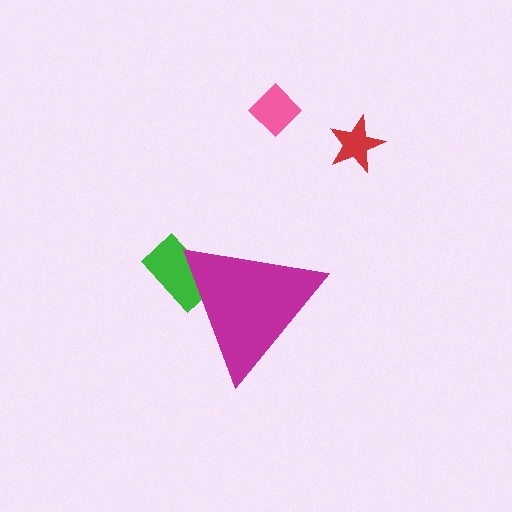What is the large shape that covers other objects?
A magenta triangle.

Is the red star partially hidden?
No, the red star is fully visible.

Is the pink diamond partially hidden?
No, the pink diamond is fully visible.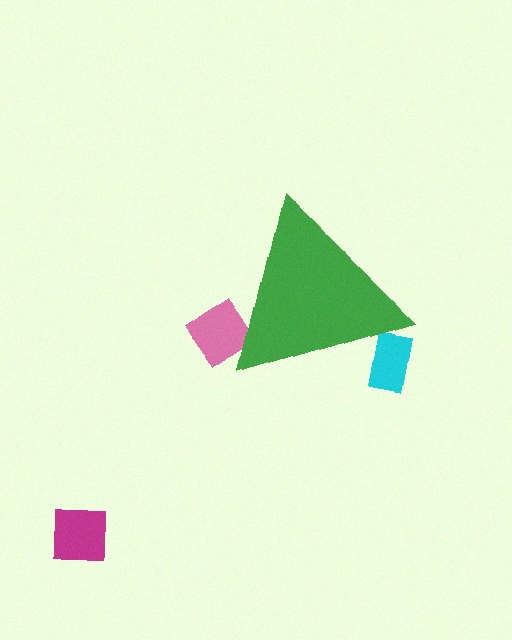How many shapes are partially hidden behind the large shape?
2 shapes are partially hidden.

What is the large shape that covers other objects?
A green triangle.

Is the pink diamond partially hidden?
Yes, the pink diamond is partially hidden behind the green triangle.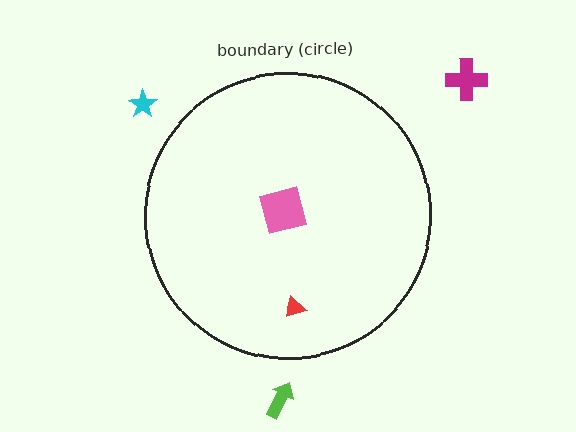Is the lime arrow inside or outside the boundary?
Outside.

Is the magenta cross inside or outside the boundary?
Outside.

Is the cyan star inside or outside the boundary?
Outside.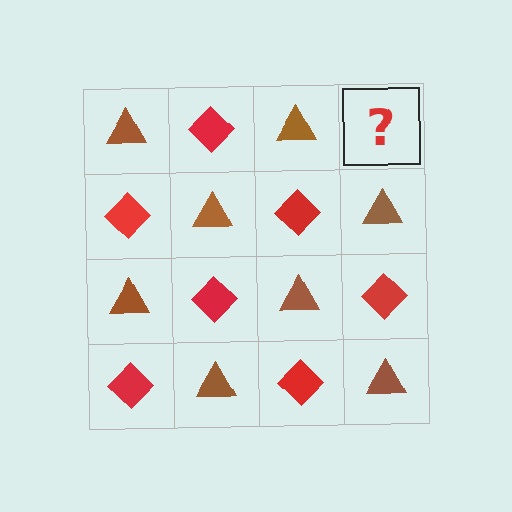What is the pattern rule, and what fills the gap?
The rule is that it alternates brown triangle and red diamond in a checkerboard pattern. The gap should be filled with a red diamond.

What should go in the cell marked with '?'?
The missing cell should contain a red diamond.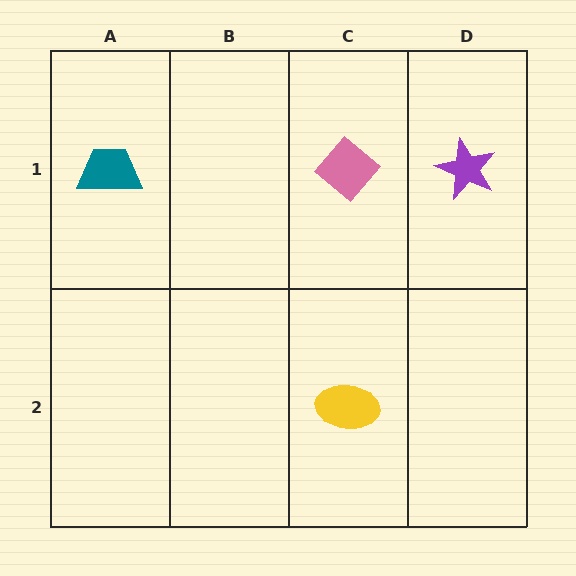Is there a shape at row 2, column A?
No, that cell is empty.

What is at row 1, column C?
A pink diamond.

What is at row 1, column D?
A purple star.